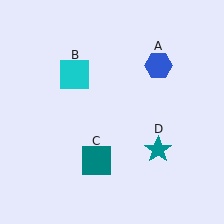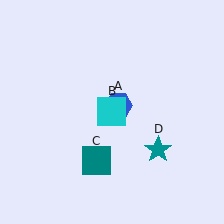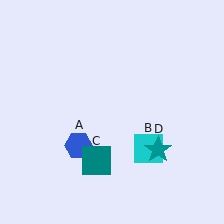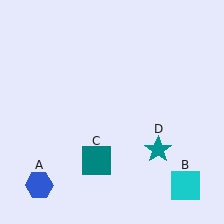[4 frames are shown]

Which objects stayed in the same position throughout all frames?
Teal square (object C) and teal star (object D) remained stationary.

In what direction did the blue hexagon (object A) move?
The blue hexagon (object A) moved down and to the left.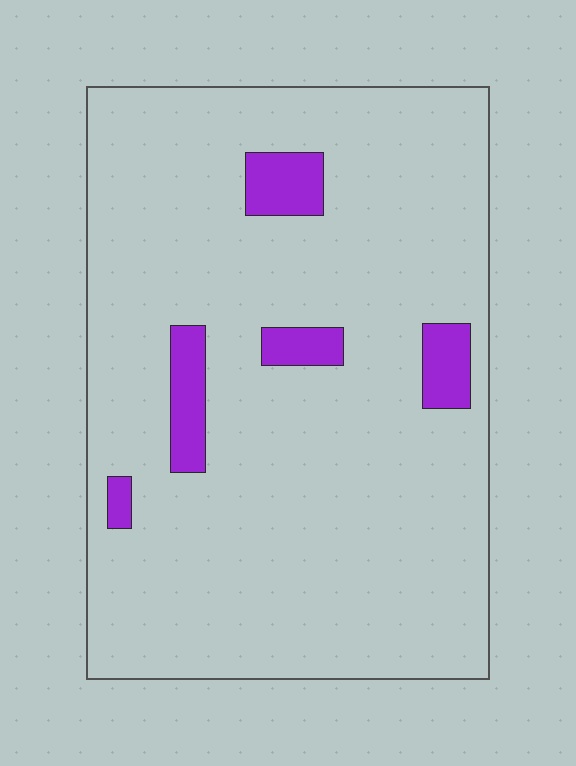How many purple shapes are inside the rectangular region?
5.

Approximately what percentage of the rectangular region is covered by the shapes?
Approximately 10%.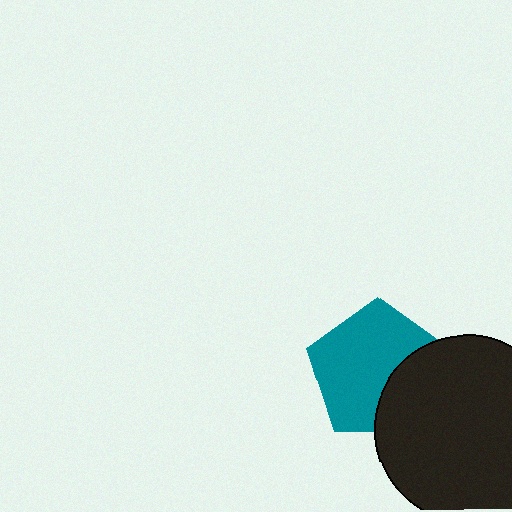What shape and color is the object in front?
The object in front is a black circle.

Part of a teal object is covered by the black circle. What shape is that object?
It is a pentagon.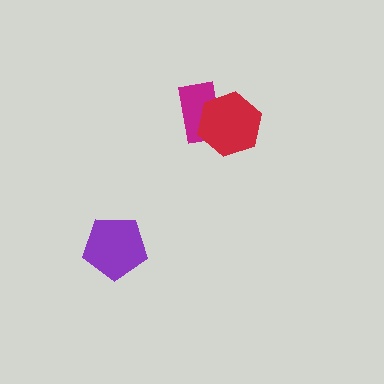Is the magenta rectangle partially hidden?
Yes, it is partially covered by another shape.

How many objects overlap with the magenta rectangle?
1 object overlaps with the magenta rectangle.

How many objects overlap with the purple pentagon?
0 objects overlap with the purple pentagon.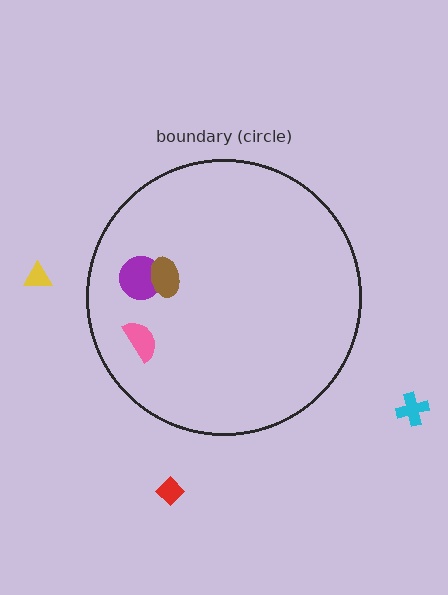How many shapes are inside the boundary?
3 inside, 3 outside.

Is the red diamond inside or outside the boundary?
Outside.